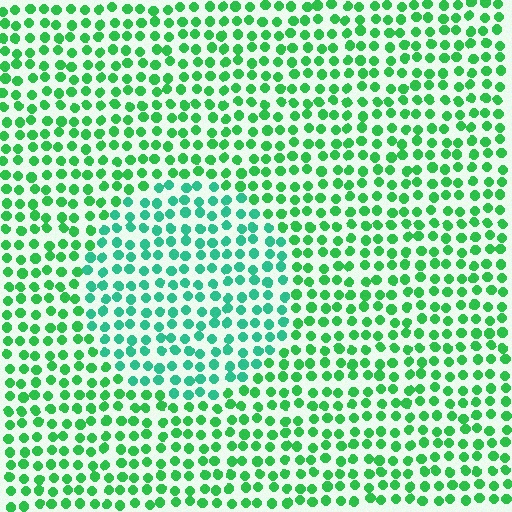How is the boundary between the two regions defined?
The boundary is defined purely by a slight shift in hue (about 28 degrees). Spacing, size, and orientation are identical on both sides.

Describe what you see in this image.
The image is filled with small green elements in a uniform arrangement. A circle-shaped region is visible where the elements are tinted to a slightly different hue, forming a subtle color boundary.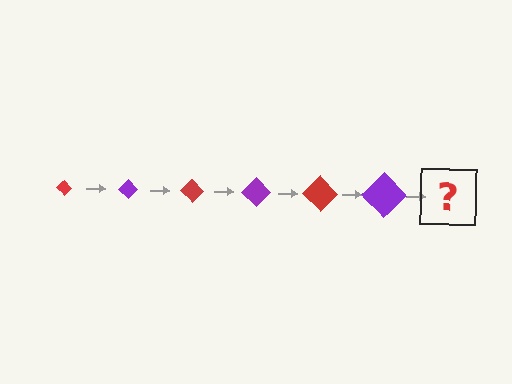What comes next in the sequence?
The next element should be a red diamond, larger than the previous one.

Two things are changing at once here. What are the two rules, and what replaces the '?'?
The two rules are that the diamond grows larger each step and the color cycles through red and purple. The '?' should be a red diamond, larger than the previous one.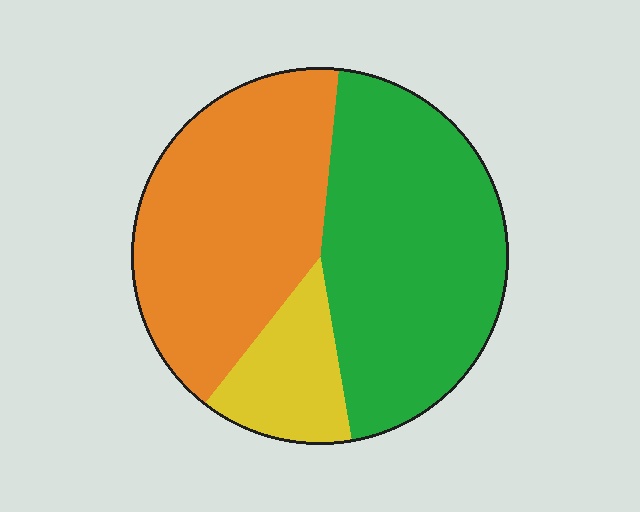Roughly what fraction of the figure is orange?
Orange covers about 40% of the figure.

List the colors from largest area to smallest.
From largest to smallest: green, orange, yellow.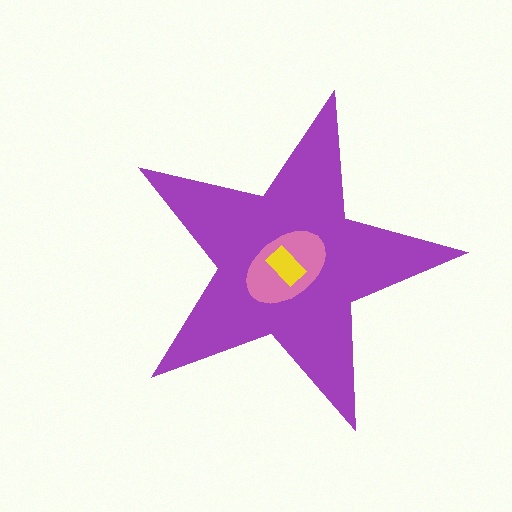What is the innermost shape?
The yellow rectangle.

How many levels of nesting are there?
3.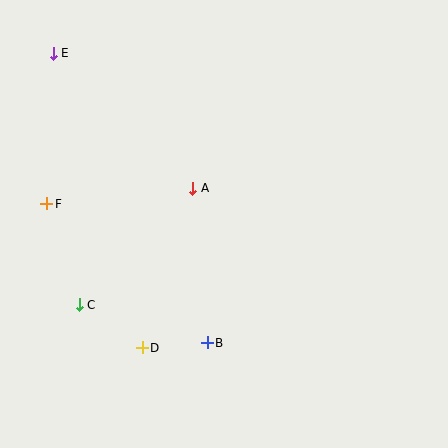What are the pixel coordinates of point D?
Point D is at (142, 348).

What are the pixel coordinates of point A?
Point A is at (193, 188).